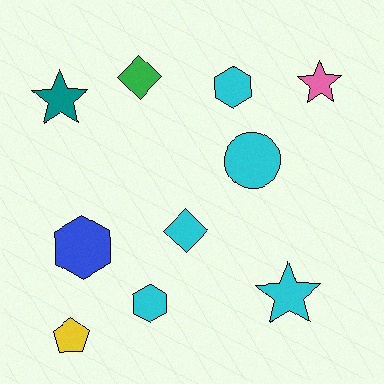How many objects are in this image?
There are 10 objects.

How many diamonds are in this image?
There are 2 diamonds.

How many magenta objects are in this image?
There are no magenta objects.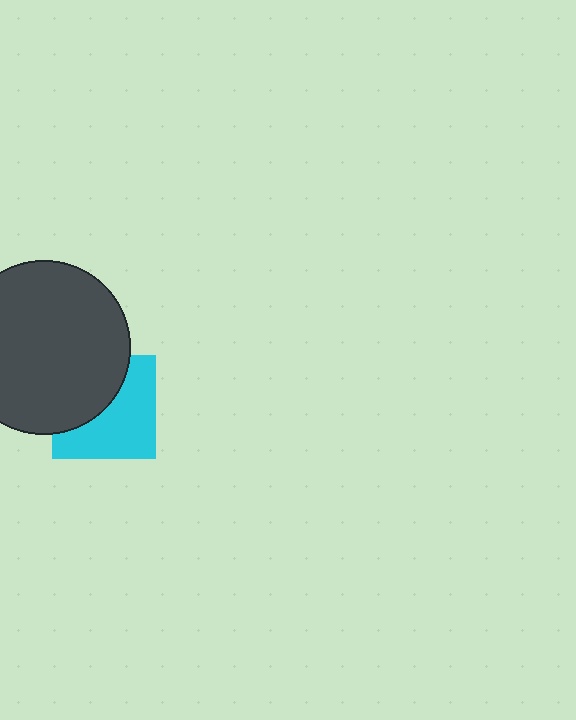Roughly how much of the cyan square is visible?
About half of it is visible (roughly 57%).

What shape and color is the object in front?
The object in front is a dark gray circle.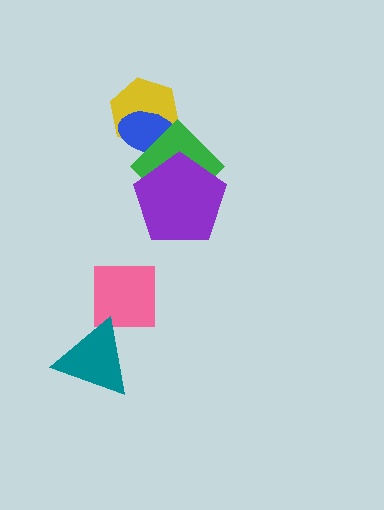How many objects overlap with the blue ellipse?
2 objects overlap with the blue ellipse.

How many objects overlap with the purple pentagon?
1 object overlaps with the purple pentagon.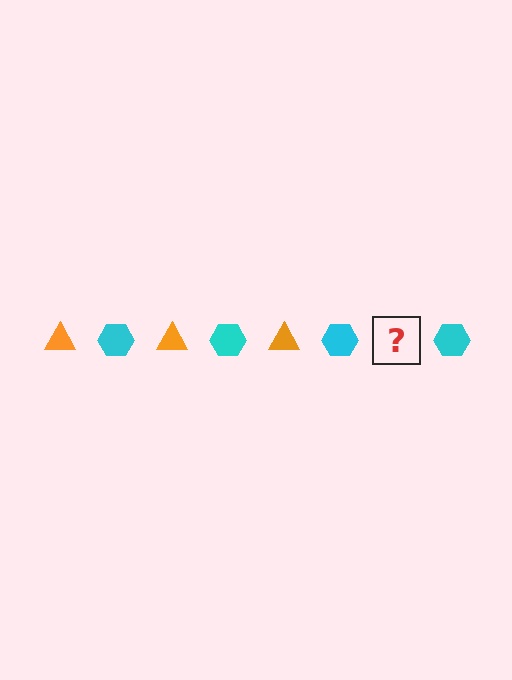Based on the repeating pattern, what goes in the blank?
The blank should be an orange triangle.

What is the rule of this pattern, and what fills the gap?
The rule is that the pattern alternates between orange triangle and cyan hexagon. The gap should be filled with an orange triangle.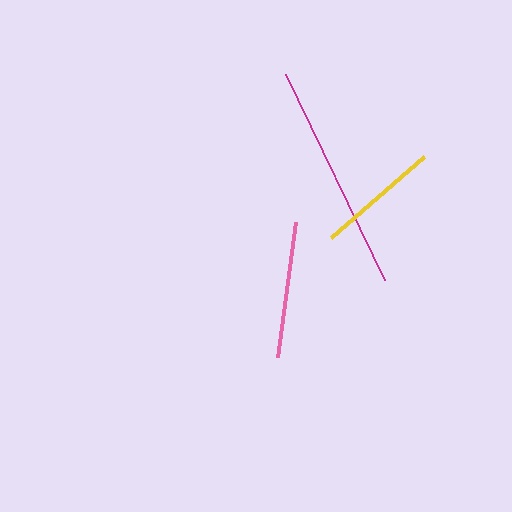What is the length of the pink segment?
The pink segment is approximately 136 pixels long.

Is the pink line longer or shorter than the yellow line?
The pink line is longer than the yellow line.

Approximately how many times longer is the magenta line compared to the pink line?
The magenta line is approximately 1.7 times the length of the pink line.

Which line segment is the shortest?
The yellow line is the shortest at approximately 123 pixels.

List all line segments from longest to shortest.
From longest to shortest: magenta, pink, yellow.